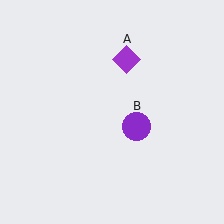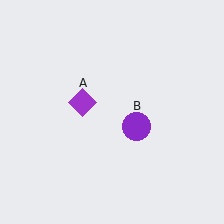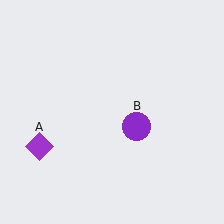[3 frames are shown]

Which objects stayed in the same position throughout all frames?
Purple circle (object B) remained stationary.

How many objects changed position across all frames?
1 object changed position: purple diamond (object A).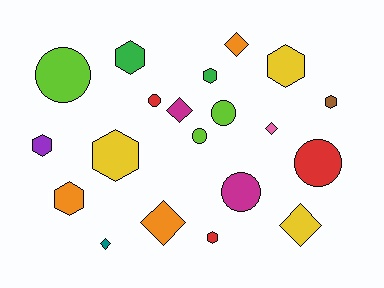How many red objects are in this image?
There are 3 red objects.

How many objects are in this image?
There are 20 objects.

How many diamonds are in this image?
There are 6 diamonds.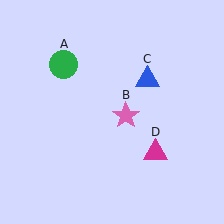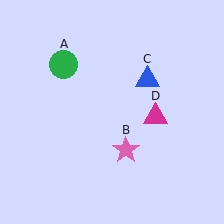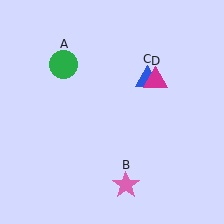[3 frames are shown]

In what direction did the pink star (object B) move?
The pink star (object B) moved down.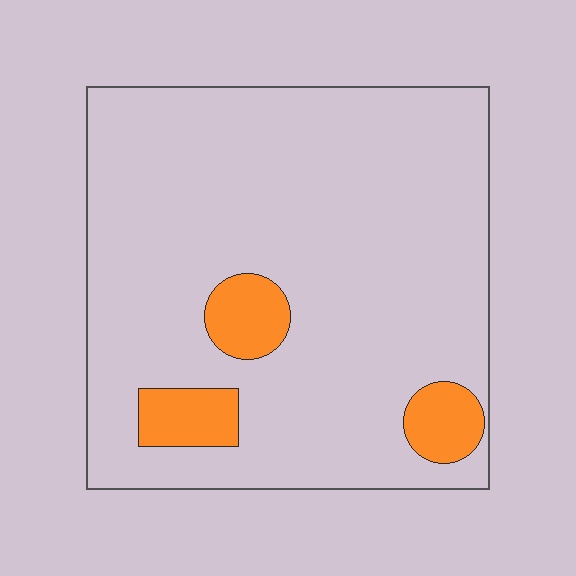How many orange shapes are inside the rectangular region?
3.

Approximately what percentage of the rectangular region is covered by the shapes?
Approximately 10%.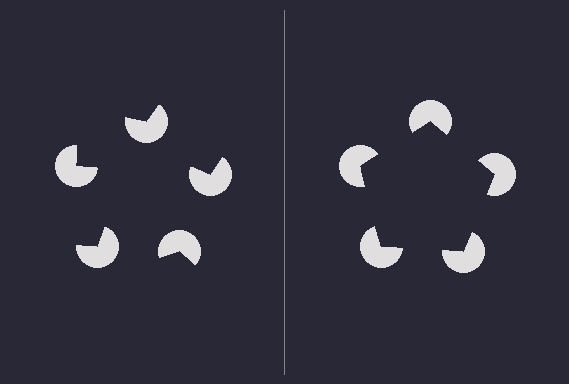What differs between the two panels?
The pac-man discs are positioned identically on both sides; only the wedge orientations differ. On the right they align to a pentagon; on the left they are misaligned.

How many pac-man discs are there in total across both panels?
10 — 5 on each side.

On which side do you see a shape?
An illusory pentagon appears on the right side. On the left side the wedge cuts are rotated, so no coherent shape forms.